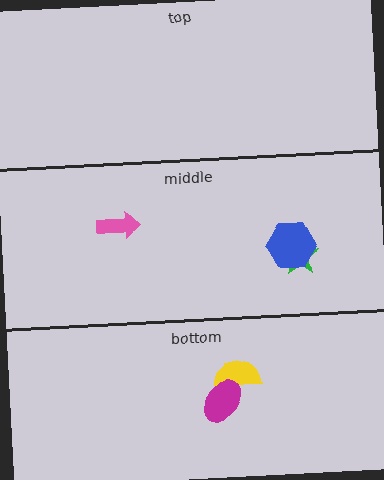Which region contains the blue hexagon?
The middle region.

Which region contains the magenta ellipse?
The bottom region.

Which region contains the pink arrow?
The middle region.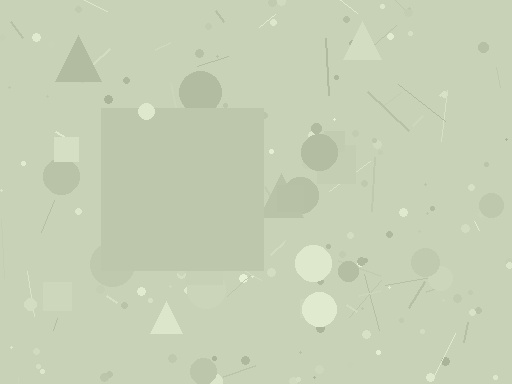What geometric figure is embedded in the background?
A square is embedded in the background.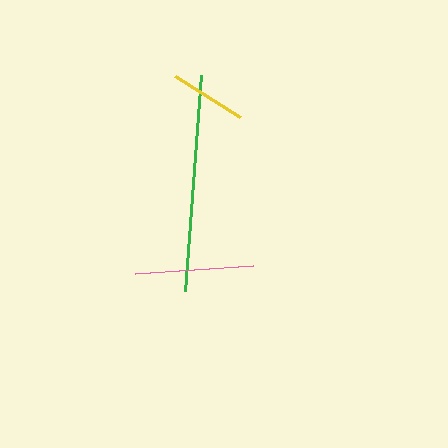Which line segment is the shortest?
The yellow line is the shortest at approximately 77 pixels.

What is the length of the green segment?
The green segment is approximately 217 pixels long.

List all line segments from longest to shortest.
From longest to shortest: green, pink, yellow.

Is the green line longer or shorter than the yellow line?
The green line is longer than the yellow line.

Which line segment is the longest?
The green line is the longest at approximately 217 pixels.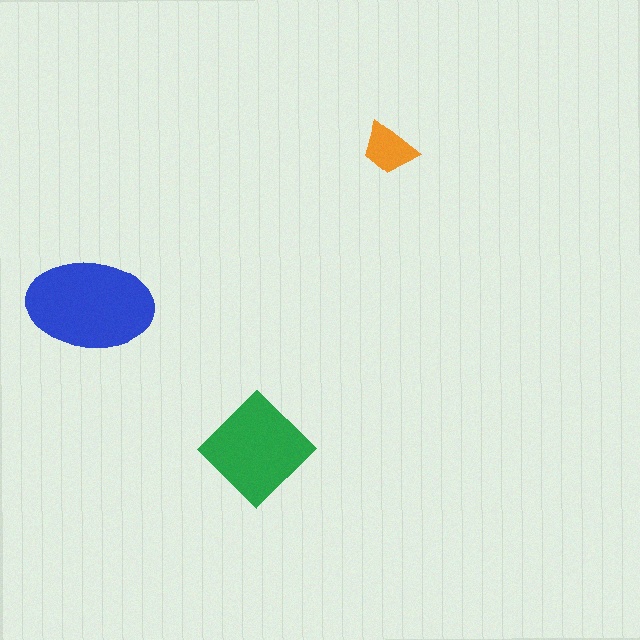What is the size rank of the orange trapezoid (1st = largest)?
3rd.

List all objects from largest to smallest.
The blue ellipse, the green diamond, the orange trapezoid.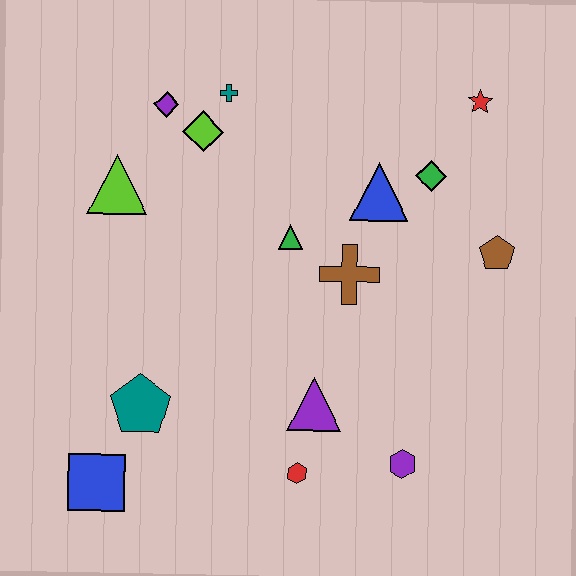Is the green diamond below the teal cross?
Yes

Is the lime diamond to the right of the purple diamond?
Yes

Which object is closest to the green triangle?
The brown cross is closest to the green triangle.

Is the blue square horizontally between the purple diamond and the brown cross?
No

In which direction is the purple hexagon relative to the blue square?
The purple hexagon is to the right of the blue square.